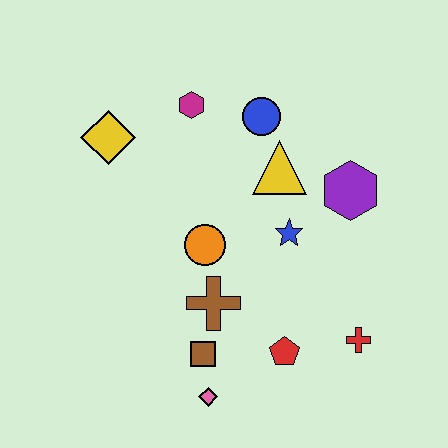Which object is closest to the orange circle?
The brown cross is closest to the orange circle.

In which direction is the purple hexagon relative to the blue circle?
The purple hexagon is to the right of the blue circle.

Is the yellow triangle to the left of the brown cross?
No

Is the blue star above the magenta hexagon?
No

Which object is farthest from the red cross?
The yellow diamond is farthest from the red cross.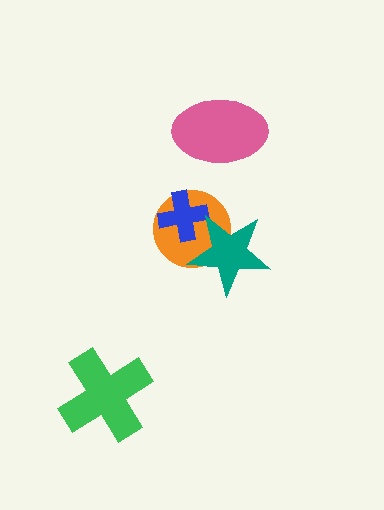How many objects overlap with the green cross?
0 objects overlap with the green cross.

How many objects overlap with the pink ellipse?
0 objects overlap with the pink ellipse.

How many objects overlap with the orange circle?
2 objects overlap with the orange circle.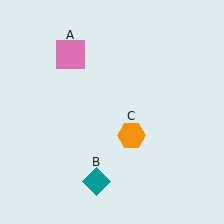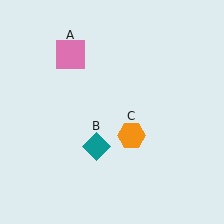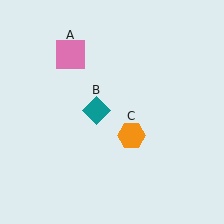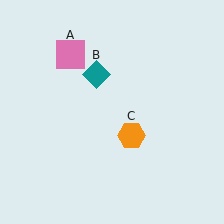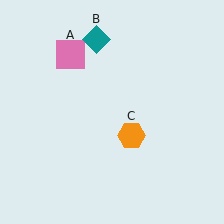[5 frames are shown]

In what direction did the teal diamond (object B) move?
The teal diamond (object B) moved up.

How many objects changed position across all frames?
1 object changed position: teal diamond (object B).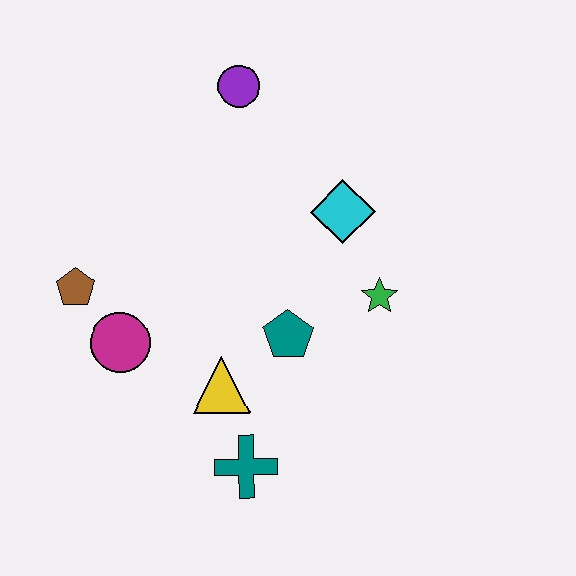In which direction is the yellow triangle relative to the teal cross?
The yellow triangle is above the teal cross.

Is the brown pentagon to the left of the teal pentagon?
Yes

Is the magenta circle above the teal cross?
Yes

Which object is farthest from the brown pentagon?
The green star is farthest from the brown pentagon.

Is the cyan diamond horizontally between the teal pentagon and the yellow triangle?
No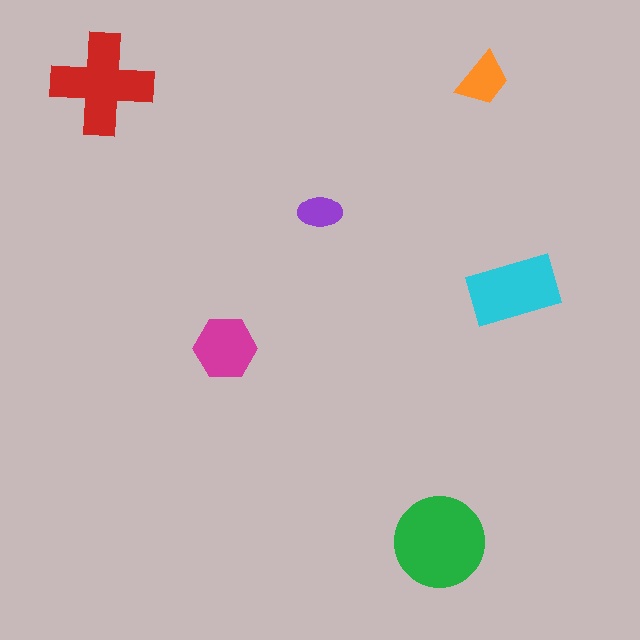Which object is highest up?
The orange trapezoid is topmost.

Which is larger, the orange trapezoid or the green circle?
The green circle.